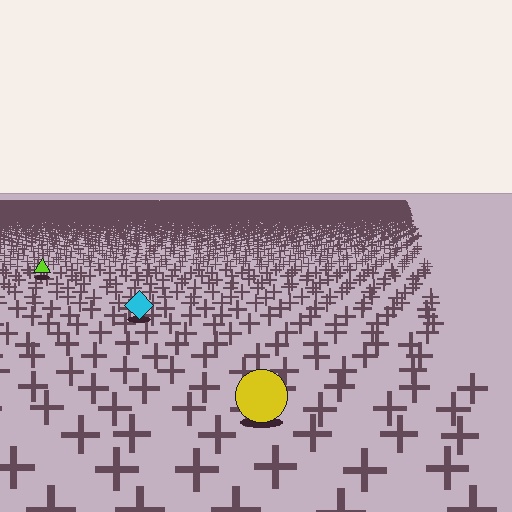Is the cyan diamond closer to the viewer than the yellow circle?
No. The yellow circle is closer — you can tell from the texture gradient: the ground texture is coarser near it.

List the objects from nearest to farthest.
From nearest to farthest: the yellow circle, the cyan diamond, the lime triangle.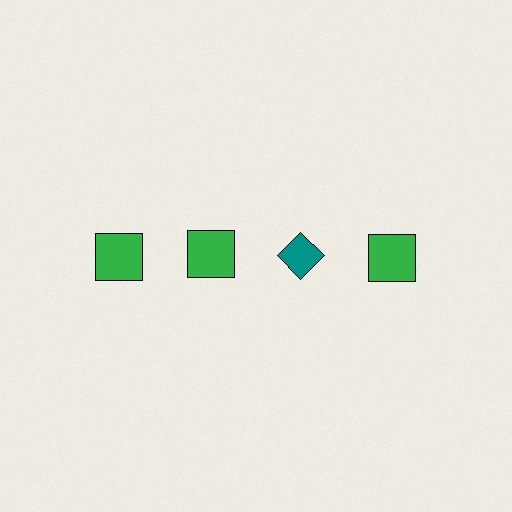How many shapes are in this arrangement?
There are 4 shapes arranged in a grid pattern.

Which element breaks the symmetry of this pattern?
The teal diamond in the top row, center column breaks the symmetry. All other shapes are green squares.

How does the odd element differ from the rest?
It differs in both color (teal instead of green) and shape (diamond instead of square).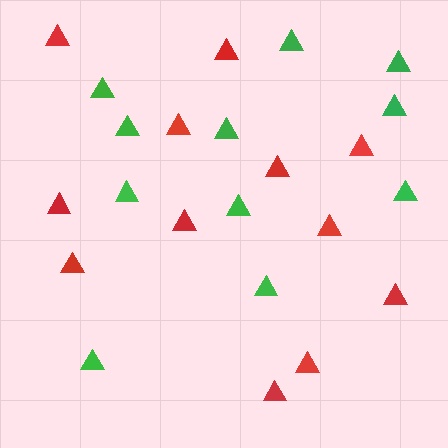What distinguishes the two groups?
There are 2 groups: one group of red triangles (12) and one group of green triangles (11).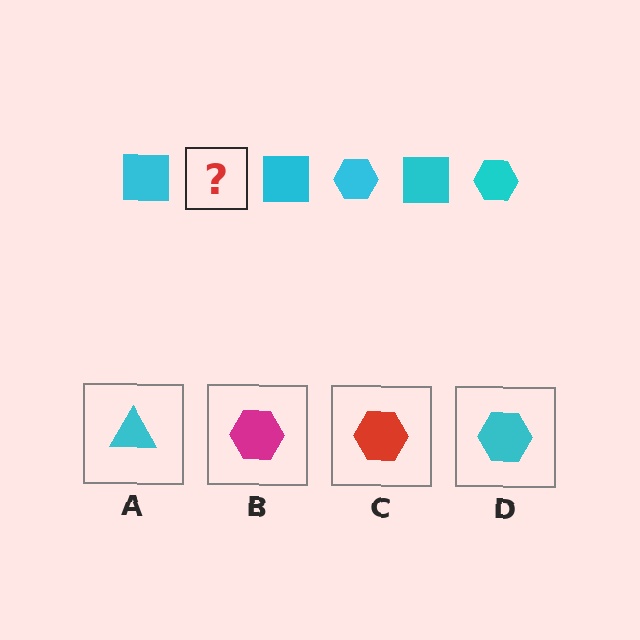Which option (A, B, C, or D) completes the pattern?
D.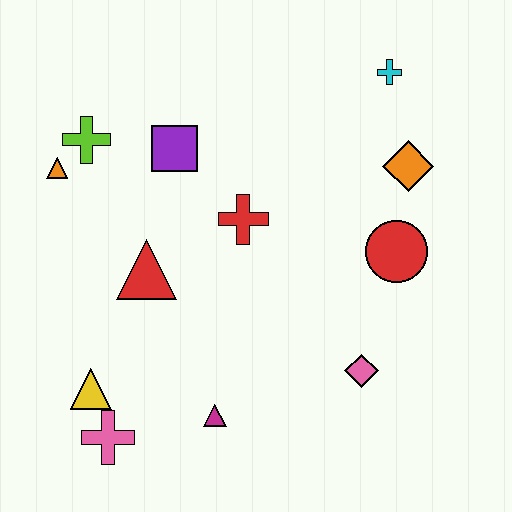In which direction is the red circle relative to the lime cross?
The red circle is to the right of the lime cross.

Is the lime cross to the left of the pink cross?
Yes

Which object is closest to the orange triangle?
The lime cross is closest to the orange triangle.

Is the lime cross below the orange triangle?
No